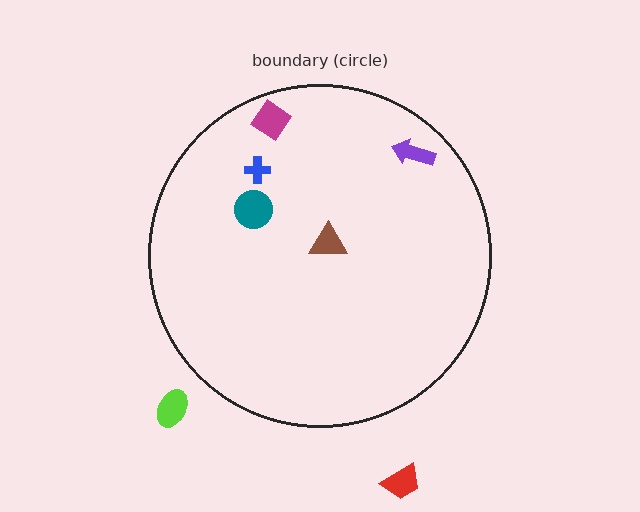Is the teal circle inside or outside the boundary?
Inside.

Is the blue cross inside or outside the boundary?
Inside.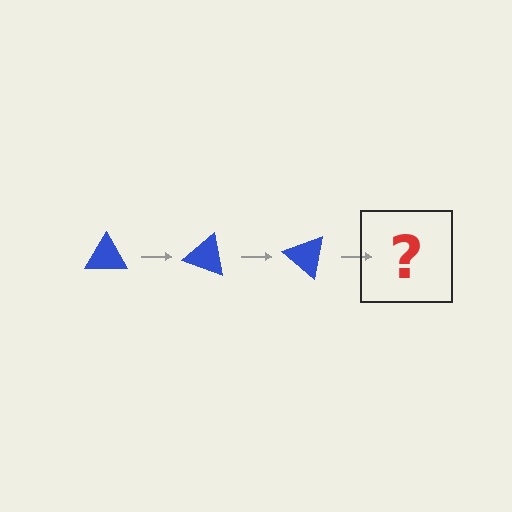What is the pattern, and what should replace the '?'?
The pattern is that the triangle rotates 20 degrees each step. The '?' should be a blue triangle rotated 60 degrees.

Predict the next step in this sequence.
The next step is a blue triangle rotated 60 degrees.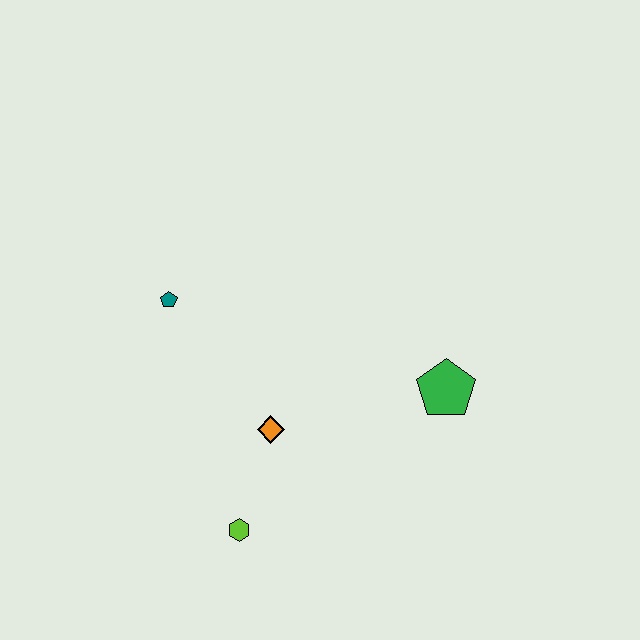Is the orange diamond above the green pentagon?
No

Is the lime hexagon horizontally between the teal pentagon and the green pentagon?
Yes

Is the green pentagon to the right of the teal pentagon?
Yes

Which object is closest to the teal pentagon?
The orange diamond is closest to the teal pentagon.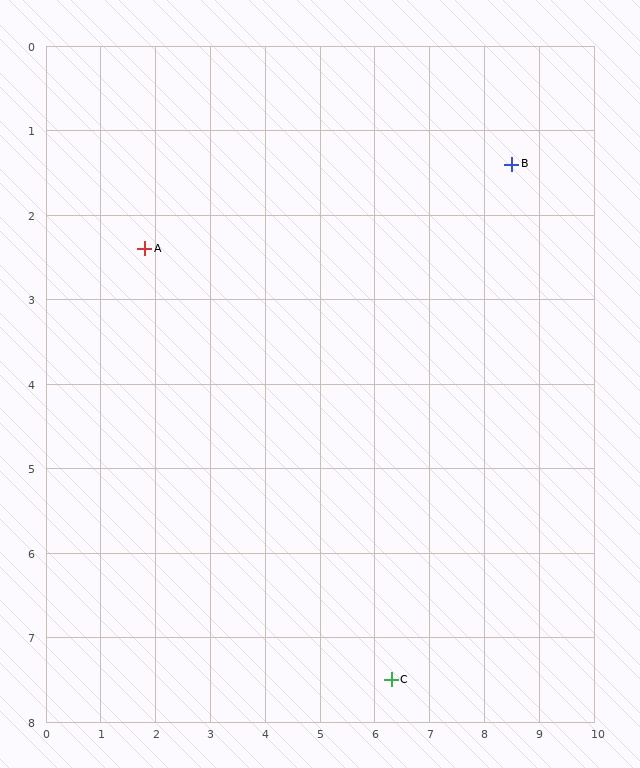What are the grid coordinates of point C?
Point C is at approximately (6.3, 7.5).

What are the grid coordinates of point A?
Point A is at approximately (1.8, 2.4).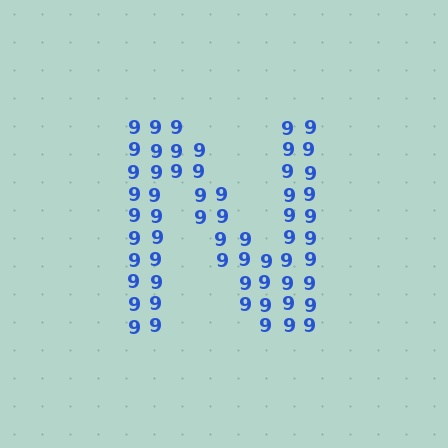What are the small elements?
The small elements are digit 9's.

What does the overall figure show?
The overall figure shows the letter N.